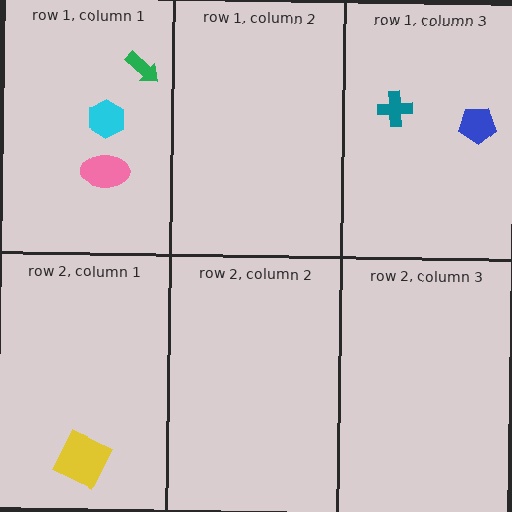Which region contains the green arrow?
The row 1, column 1 region.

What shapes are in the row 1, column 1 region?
The pink ellipse, the cyan hexagon, the green arrow.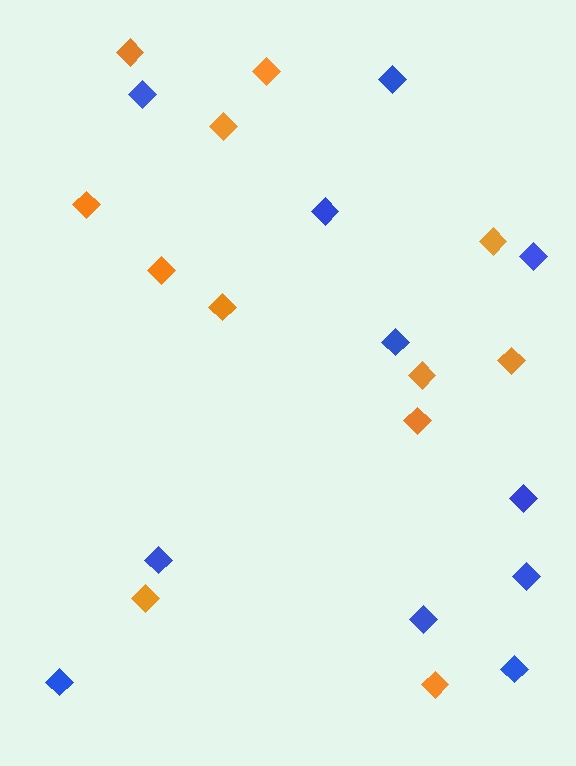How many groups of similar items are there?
There are 2 groups: one group of orange diamonds (12) and one group of blue diamonds (11).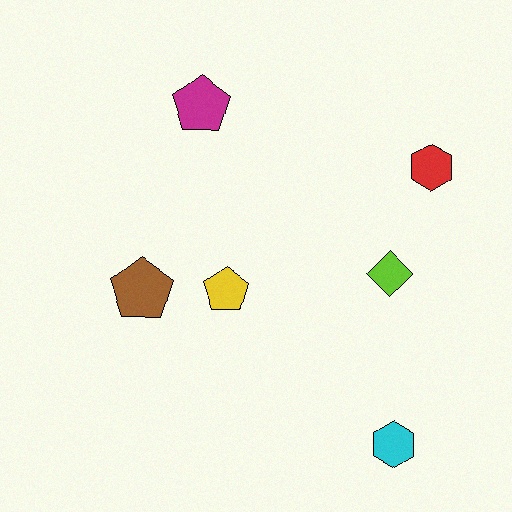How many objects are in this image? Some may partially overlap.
There are 6 objects.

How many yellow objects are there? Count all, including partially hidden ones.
There is 1 yellow object.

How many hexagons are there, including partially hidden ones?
There are 2 hexagons.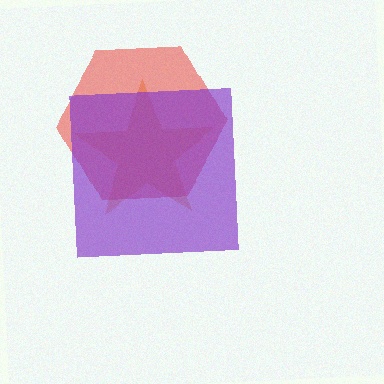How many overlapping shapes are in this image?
There are 3 overlapping shapes in the image.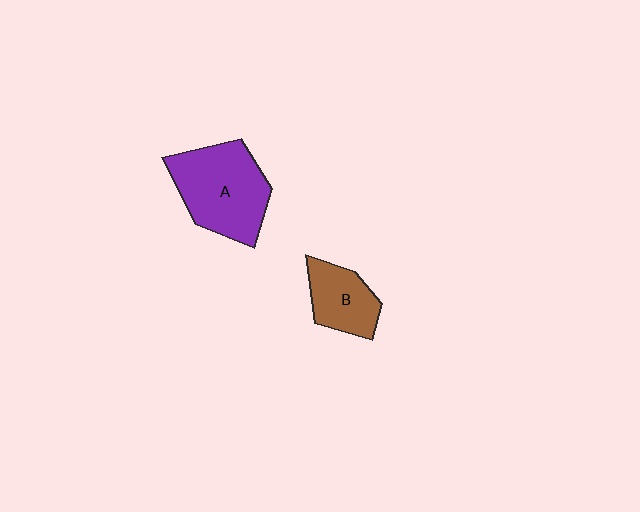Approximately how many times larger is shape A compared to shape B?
Approximately 1.8 times.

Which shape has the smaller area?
Shape B (brown).